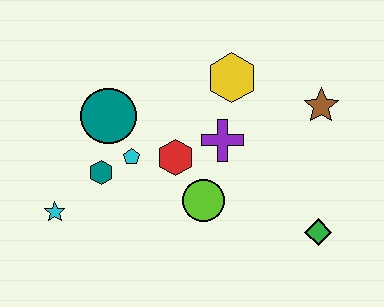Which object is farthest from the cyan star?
The brown star is farthest from the cyan star.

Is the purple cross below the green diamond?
No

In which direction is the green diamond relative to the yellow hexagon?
The green diamond is below the yellow hexagon.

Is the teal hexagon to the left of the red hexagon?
Yes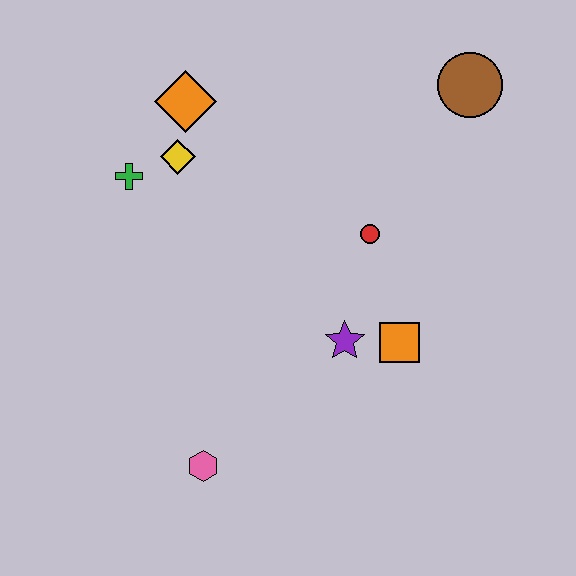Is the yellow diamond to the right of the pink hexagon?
No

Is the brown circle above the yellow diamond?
Yes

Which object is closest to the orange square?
The purple star is closest to the orange square.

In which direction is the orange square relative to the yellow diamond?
The orange square is to the right of the yellow diamond.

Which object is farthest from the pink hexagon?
The brown circle is farthest from the pink hexagon.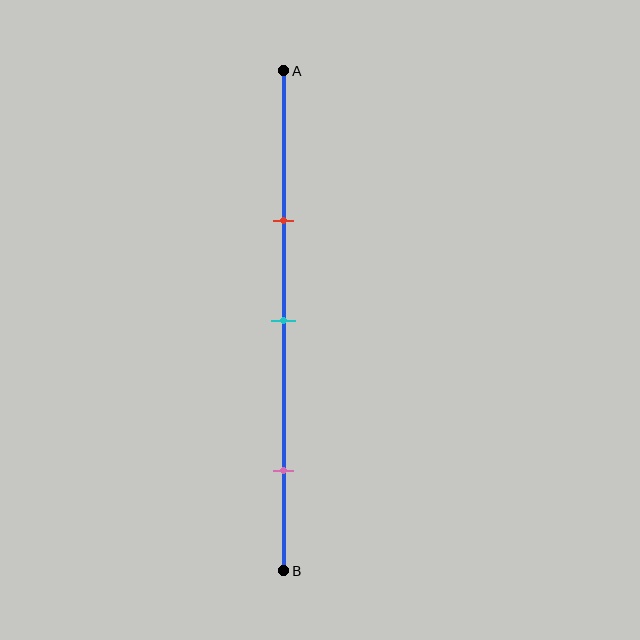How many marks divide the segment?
There are 3 marks dividing the segment.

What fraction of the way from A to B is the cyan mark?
The cyan mark is approximately 50% (0.5) of the way from A to B.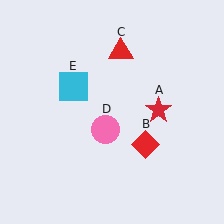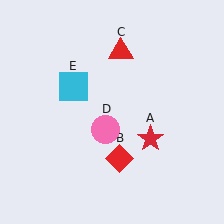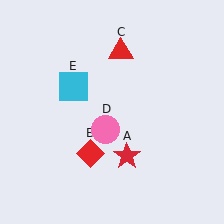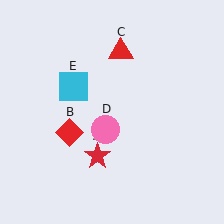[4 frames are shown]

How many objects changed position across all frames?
2 objects changed position: red star (object A), red diamond (object B).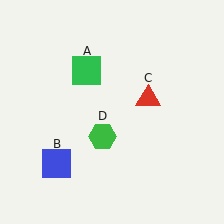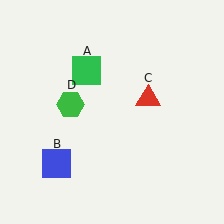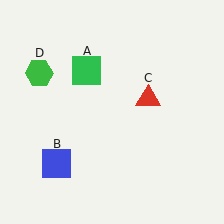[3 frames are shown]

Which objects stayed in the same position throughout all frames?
Green square (object A) and blue square (object B) and red triangle (object C) remained stationary.